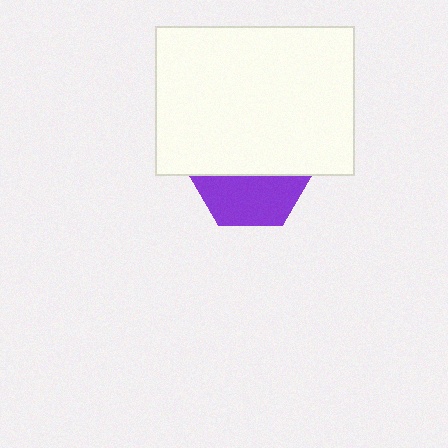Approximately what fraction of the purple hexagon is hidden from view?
Roughly 57% of the purple hexagon is hidden behind the white rectangle.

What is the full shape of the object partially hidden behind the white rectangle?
The partially hidden object is a purple hexagon.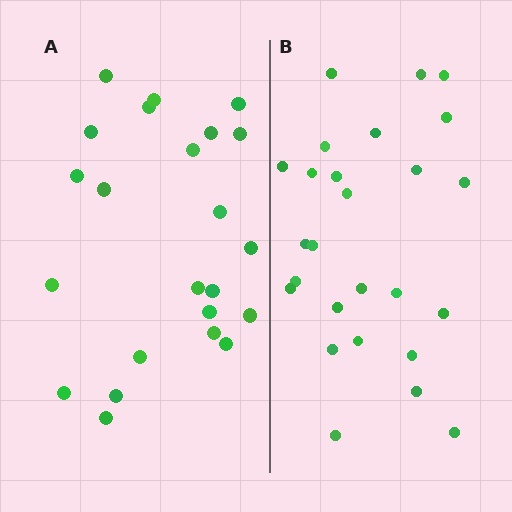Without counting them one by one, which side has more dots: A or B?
Region B (the right region) has more dots.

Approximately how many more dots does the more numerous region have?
Region B has just a few more — roughly 2 or 3 more dots than region A.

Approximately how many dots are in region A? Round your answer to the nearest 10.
About 20 dots. (The exact count is 23, which rounds to 20.)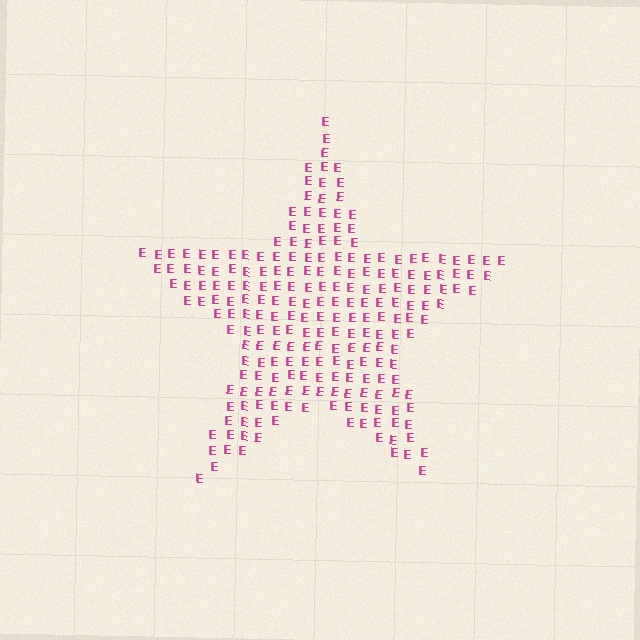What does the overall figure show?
The overall figure shows a star.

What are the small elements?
The small elements are letter E's.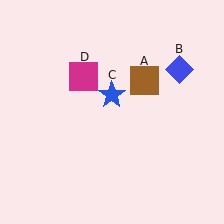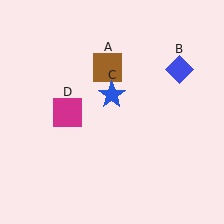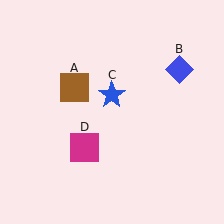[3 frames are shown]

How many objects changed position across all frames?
2 objects changed position: brown square (object A), magenta square (object D).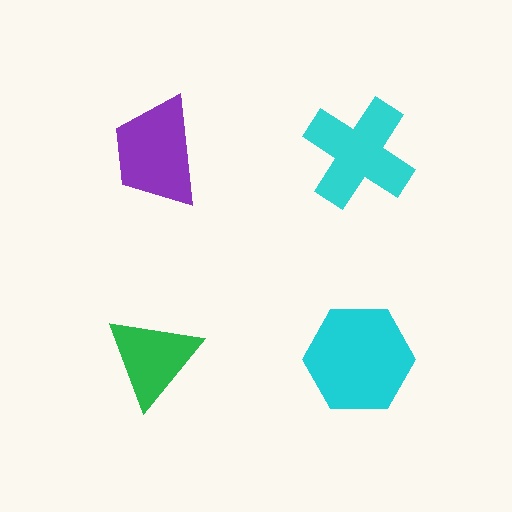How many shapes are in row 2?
2 shapes.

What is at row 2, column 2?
A cyan hexagon.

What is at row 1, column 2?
A cyan cross.